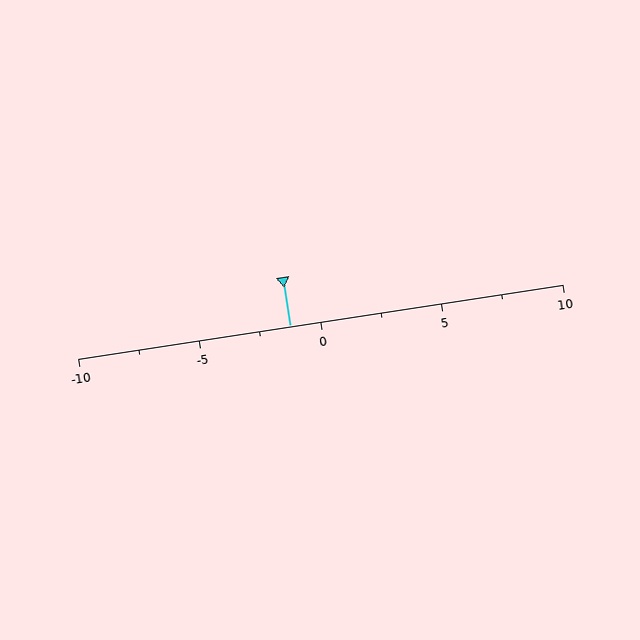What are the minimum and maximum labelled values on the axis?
The axis runs from -10 to 10.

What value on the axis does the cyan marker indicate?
The marker indicates approximately -1.2.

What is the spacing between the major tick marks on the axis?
The major ticks are spaced 5 apart.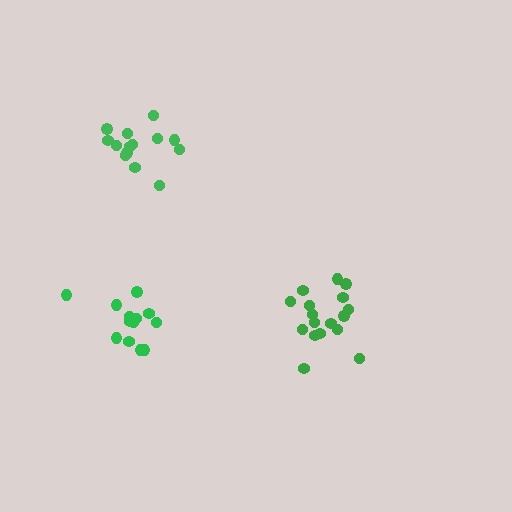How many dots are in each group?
Group 1: 17 dots, Group 2: 13 dots, Group 3: 14 dots (44 total).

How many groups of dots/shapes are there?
There are 3 groups.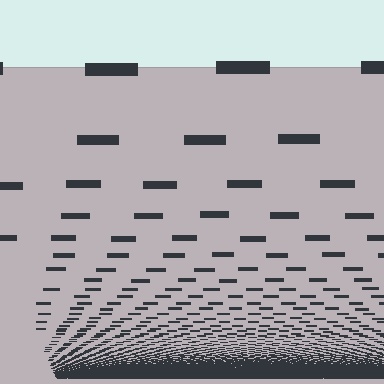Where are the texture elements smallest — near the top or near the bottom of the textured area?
Near the bottom.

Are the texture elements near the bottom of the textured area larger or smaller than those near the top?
Smaller. The gradient is inverted — elements near the bottom are smaller and denser.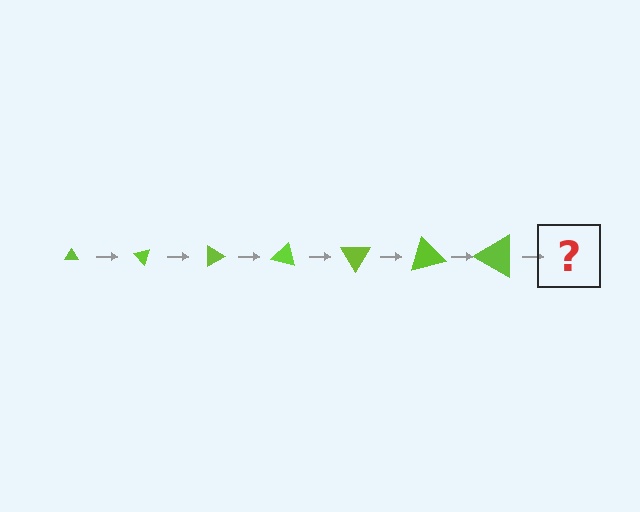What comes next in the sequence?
The next element should be a triangle, larger than the previous one and rotated 315 degrees from the start.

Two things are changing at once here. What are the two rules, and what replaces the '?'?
The two rules are that the triangle grows larger each step and it rotates 45 degrees each step. The '?' should be a triangle, larger than the previous one and rotated 315 degrees from the start.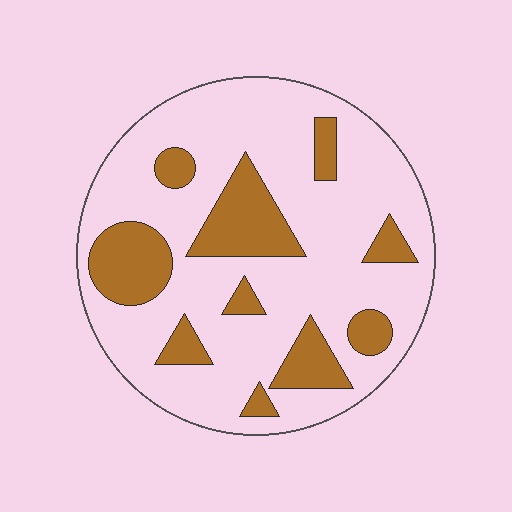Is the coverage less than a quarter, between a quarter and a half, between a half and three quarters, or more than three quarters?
Less than a quarter.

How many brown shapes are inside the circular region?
10.